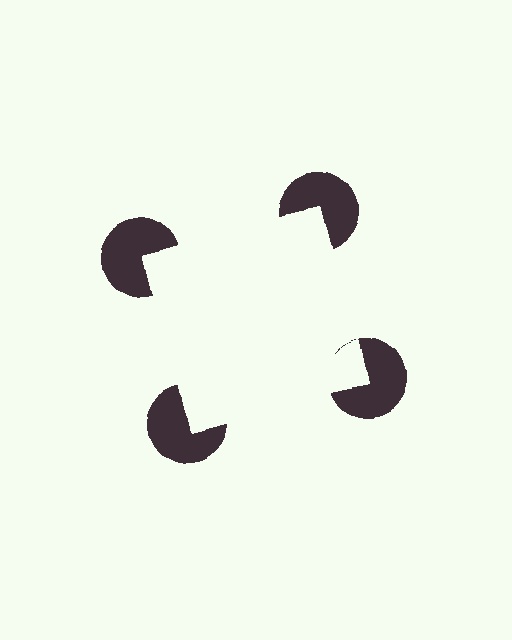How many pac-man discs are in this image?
There are 4 — one at each vertex of the illusory square.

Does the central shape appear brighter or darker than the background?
It typically appears slightly brighter than the background, even though no actual brightness change is drawn.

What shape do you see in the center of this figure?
An illusory square — its edges are inferred from the aligned wedge cuts in the pac-man discs, not physically drawn.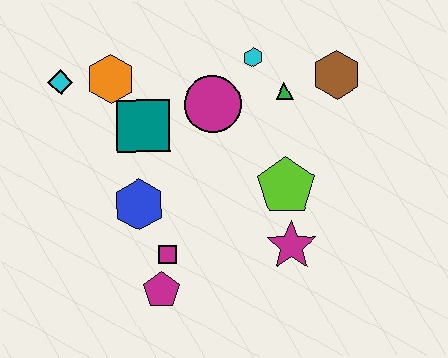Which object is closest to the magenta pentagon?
The magenta square is closest to the magenta pentagon.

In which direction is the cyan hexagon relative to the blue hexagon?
The cyan hexagon is above the blue hexagon.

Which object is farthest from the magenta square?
The brown hexagon is farthest from the magenta square.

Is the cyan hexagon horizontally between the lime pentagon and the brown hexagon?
No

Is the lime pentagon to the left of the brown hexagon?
Yes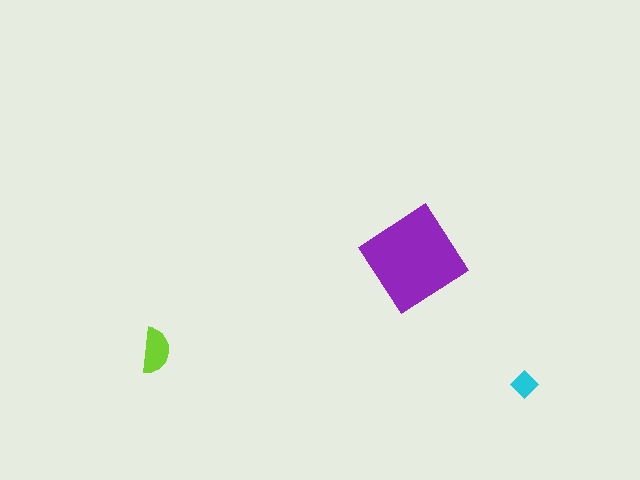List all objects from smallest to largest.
The cyan diamond, the lime semicircle, the purple diamond.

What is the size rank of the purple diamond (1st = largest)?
1st.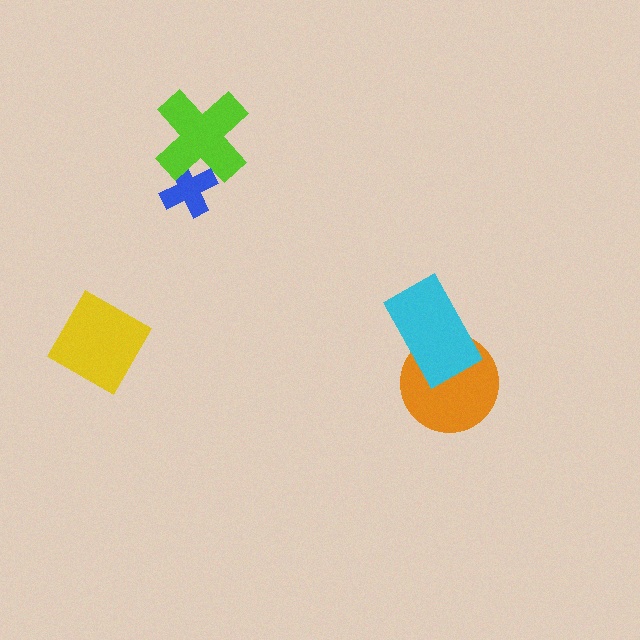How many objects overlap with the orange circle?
1 object overlaps with the orange circle.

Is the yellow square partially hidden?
No, no other shape covers it.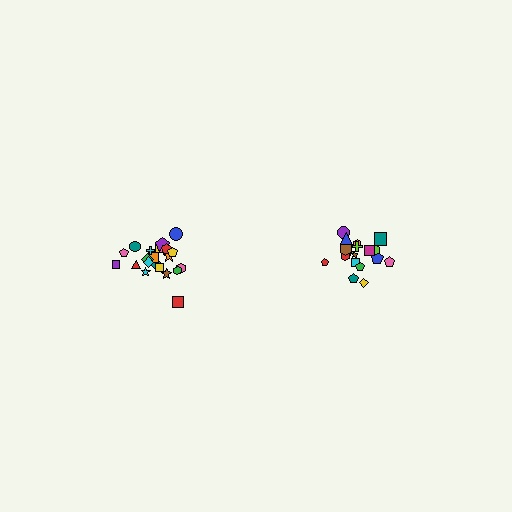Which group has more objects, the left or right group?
The left group.